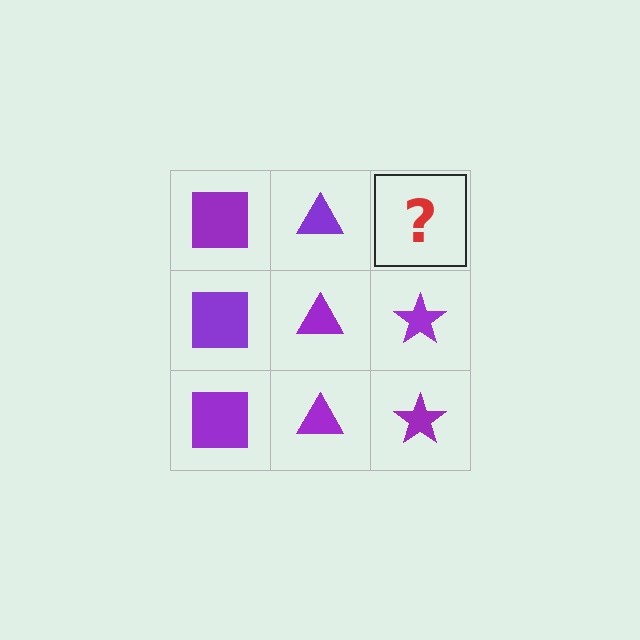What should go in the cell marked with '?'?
The missing cell should contain a purple star.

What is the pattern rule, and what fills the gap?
The rule is that each column has a consistent shape. The gap should be filled with a purple star.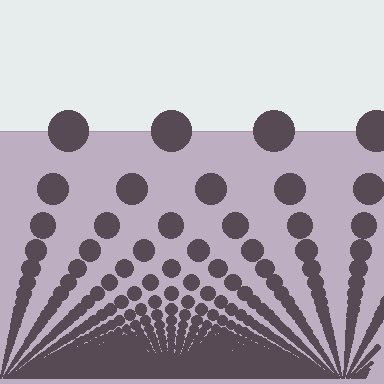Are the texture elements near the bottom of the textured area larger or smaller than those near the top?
Smaller. The gradient is inverted — elements near the bottom are smaller and denser.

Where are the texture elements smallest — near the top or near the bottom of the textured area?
Near the bottom.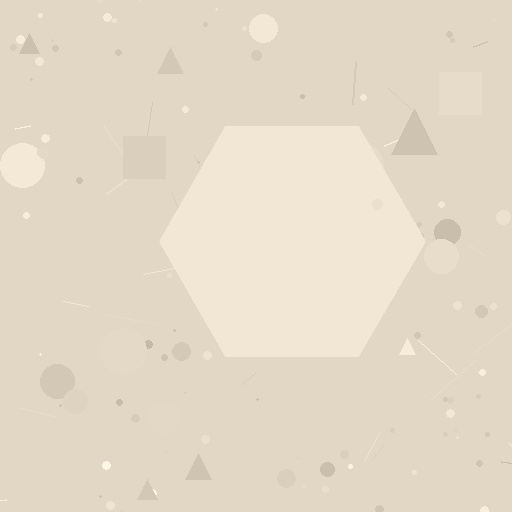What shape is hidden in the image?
A hexagon is hidden in the image.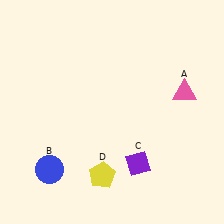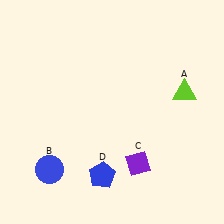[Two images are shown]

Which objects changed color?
A changed from pink to lime. D changed from yellow to blue.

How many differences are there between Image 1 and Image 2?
There are 2 differences between the two images.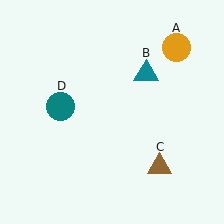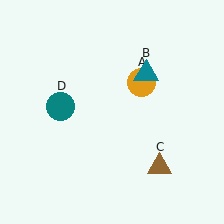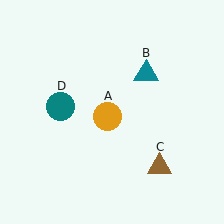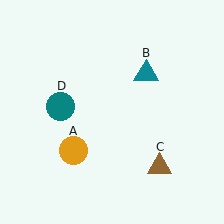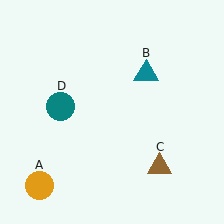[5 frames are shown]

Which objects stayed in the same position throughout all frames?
Teal triangle (object B) and brown triangle (object C) and teal circle (object D) remained stationary.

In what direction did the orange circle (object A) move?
The orange circle (object A) moved down and to the left.